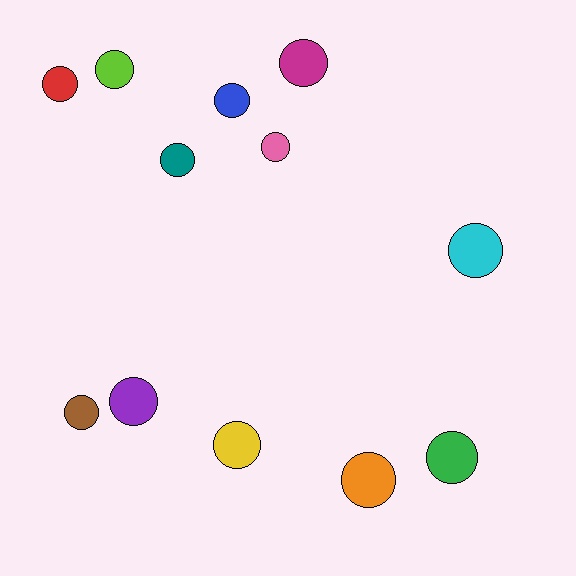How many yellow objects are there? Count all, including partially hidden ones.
There is 1 yellow object.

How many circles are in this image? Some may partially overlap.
There are 12 circles.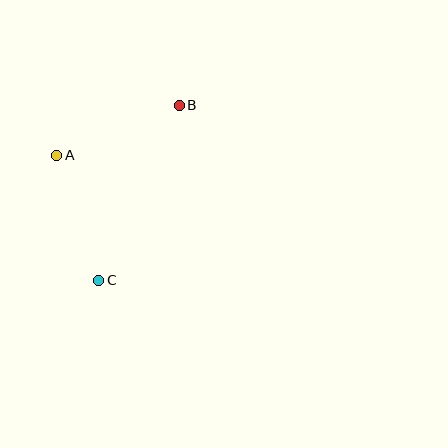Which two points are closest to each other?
Points A and C are closest to each other.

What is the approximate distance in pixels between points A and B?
The distance between A and B is approximately 132 pixels.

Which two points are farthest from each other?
Points B and C are farthest from each other.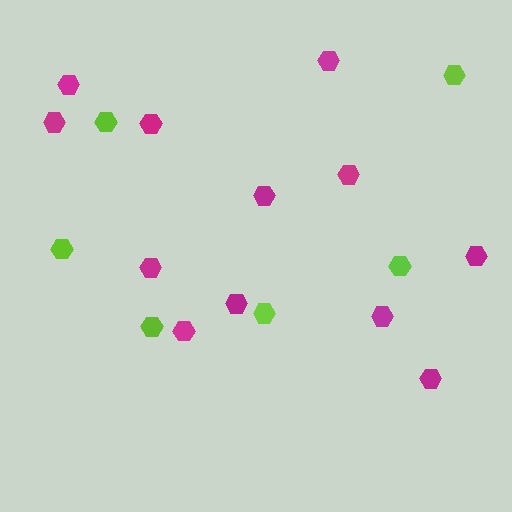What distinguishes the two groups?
There are 2 groups: one group of lime hexagons (6) and one group of magenta hexagons (12).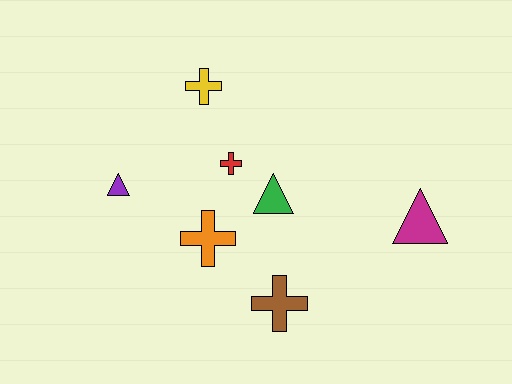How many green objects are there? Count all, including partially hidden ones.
There is 1 green object.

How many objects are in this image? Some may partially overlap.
There are 7 objects.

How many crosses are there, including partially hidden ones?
There are 4 crosses.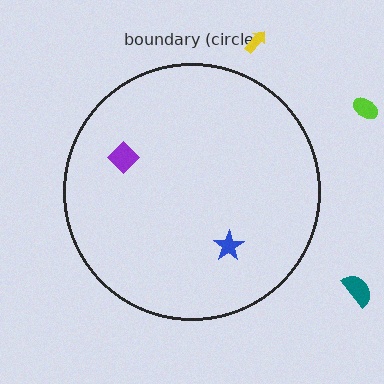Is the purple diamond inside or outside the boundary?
Inside.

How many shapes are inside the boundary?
2 inside, 3 outside.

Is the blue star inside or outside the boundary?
Inside.